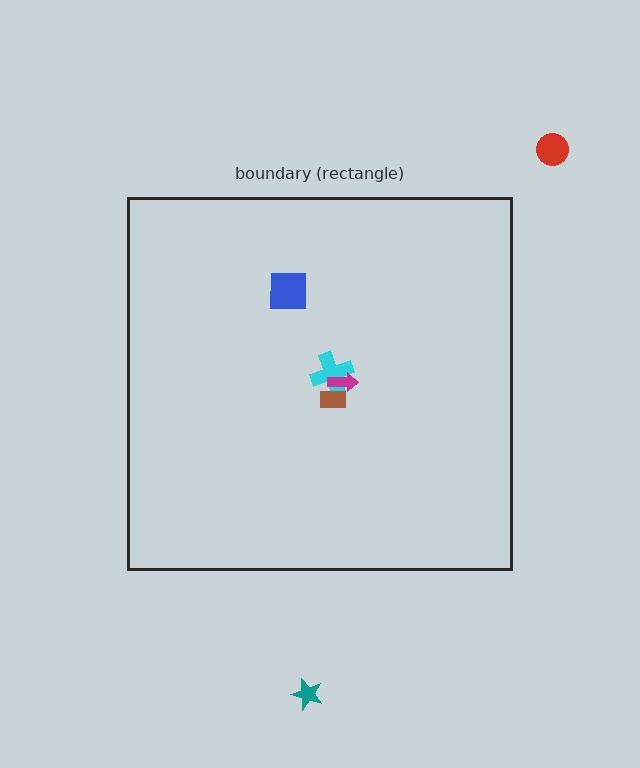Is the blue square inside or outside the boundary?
Inside.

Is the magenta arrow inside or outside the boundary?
Inside.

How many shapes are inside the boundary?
4 inside, 2 outside.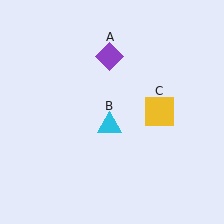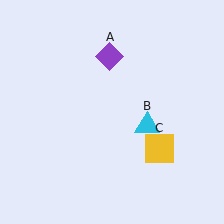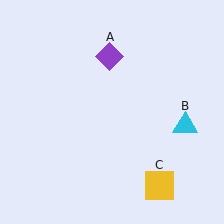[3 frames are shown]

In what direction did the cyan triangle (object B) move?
The cyan triangle (object B) moved right.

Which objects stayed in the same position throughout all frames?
Purple diamond (object A) remained stationary.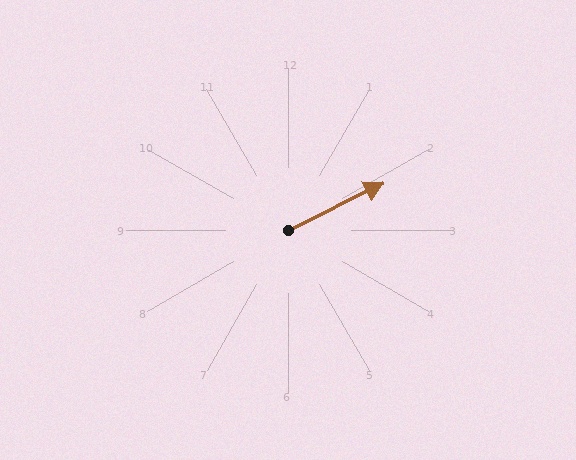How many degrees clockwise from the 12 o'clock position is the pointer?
Approximately 64 degrees.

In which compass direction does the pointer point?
Northeast.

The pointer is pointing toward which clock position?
Roughly 2 o'clock.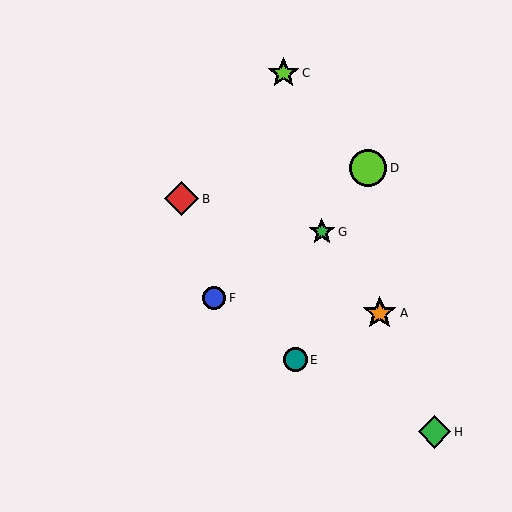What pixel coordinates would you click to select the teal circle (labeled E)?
Click at (295, 360) to select the teal circle E.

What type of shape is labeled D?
Shape D is a lime circle.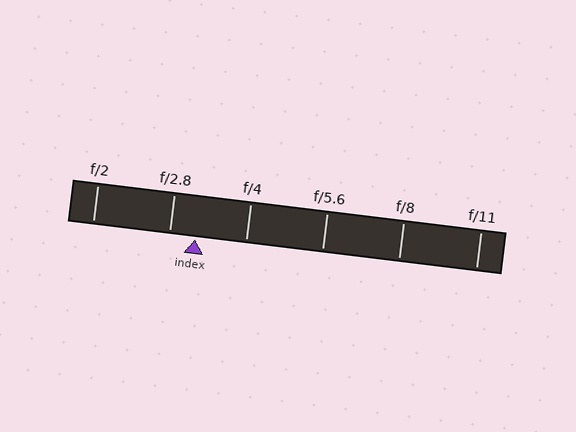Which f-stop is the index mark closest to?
The index mark is closest to f/2.8.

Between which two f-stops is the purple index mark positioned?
The index mark is between f/2.8 and f/4.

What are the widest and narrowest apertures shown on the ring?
The widest aperture shown is f/2 and the narrowest is f/11.